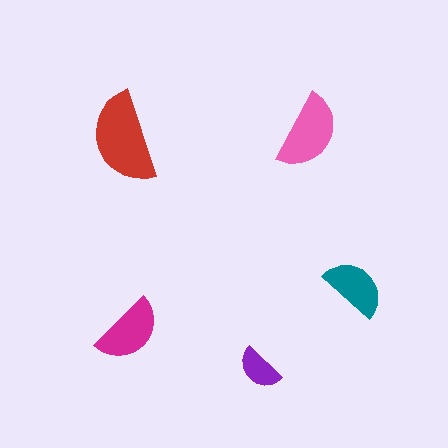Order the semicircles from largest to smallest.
the red one, the pink one, the magenta one, the teal one, the purple one.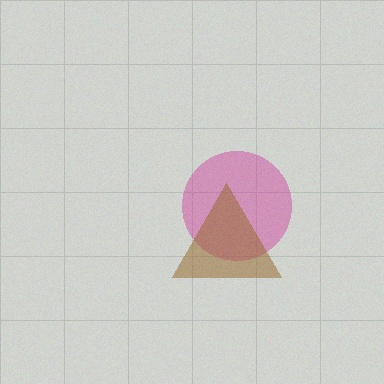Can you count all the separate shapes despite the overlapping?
Yes, there are 2 separate shapes.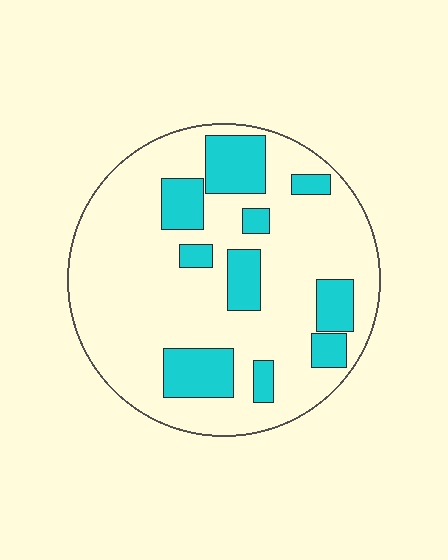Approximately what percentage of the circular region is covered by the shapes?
Approximately 25%.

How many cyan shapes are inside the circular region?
10.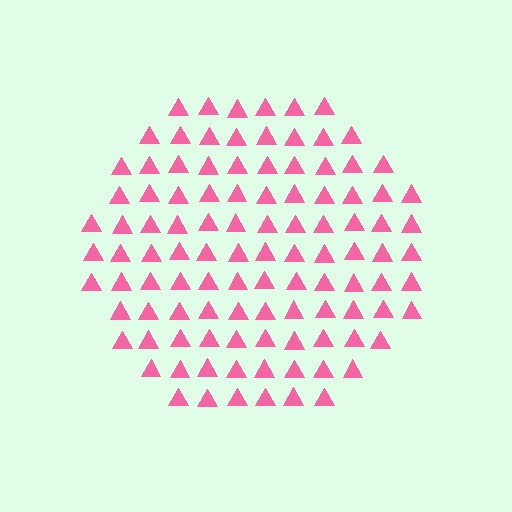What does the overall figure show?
The overall figure shows a circle.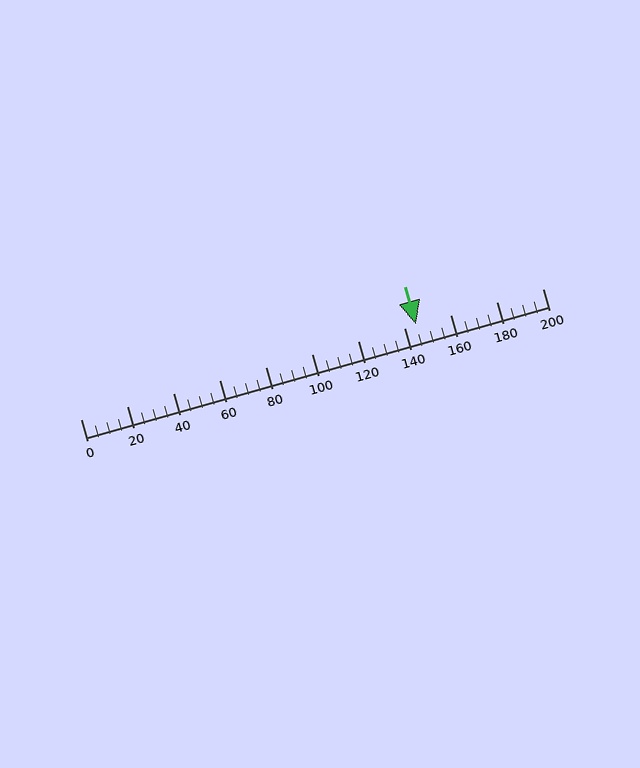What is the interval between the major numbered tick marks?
The major tick marks are spaced 20 units apart.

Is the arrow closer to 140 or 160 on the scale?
The arrow is closer to 140.